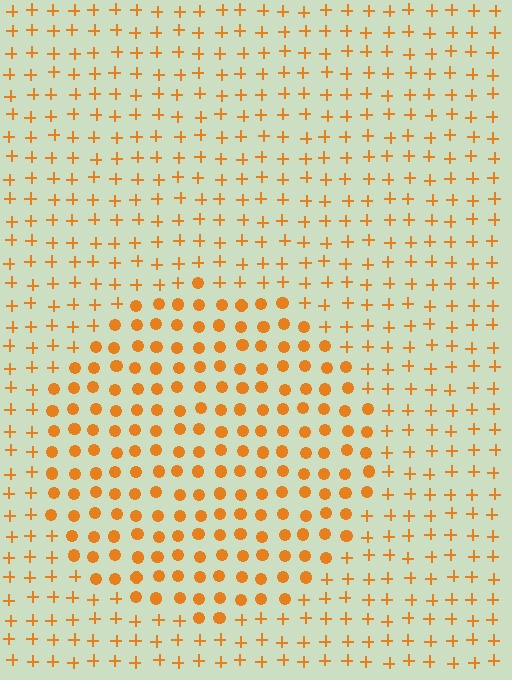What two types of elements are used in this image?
The image uses circles inside the circle region and plus signs outside it.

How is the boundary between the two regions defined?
The boundary is defined by a change in element shape: circles inside vs. plus signs outside. All elements share the same color and spacing.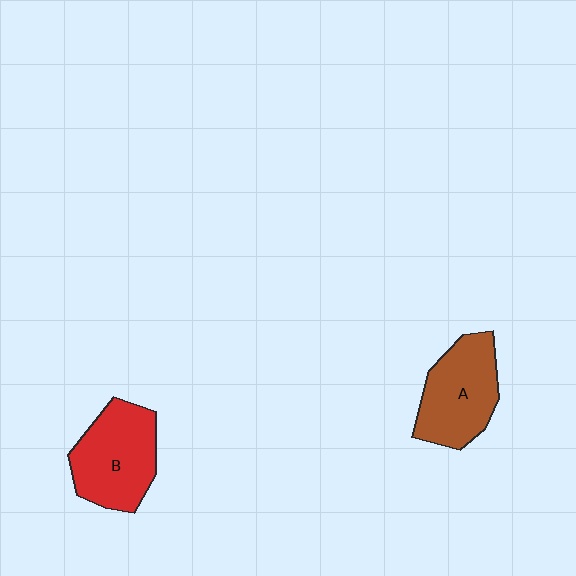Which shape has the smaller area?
Shape A (brown).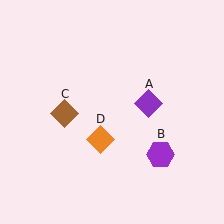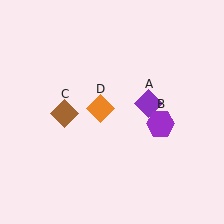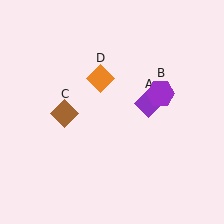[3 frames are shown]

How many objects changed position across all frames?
2 objects changed position: purple hexagon (object B), orange diamond (object D).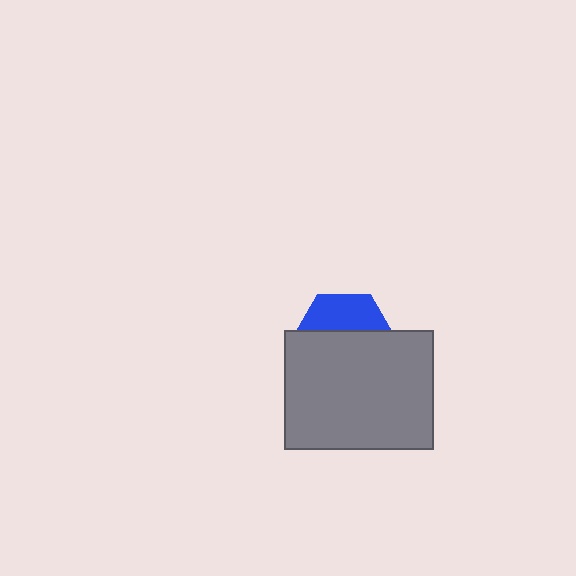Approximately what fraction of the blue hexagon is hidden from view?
Roughly 64% of the blue hexagon is hidden behind the gray rectangle.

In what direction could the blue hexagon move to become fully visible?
The blue hexagon could move up. That would shift it out from behind the gray rectangle entirely.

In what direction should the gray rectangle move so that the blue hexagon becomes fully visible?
The gray rectangle should move down. That is the shortest direction to clear the overlap and leave the blue hexagon fully visible.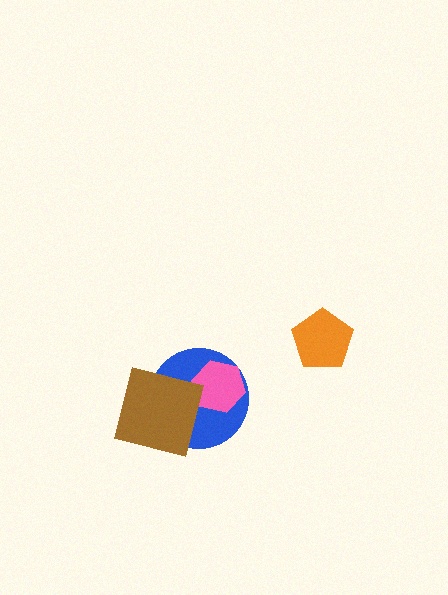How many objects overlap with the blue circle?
2 objects overlap with the blue circle.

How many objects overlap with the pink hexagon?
1 object overlaps with the pink hexagon.